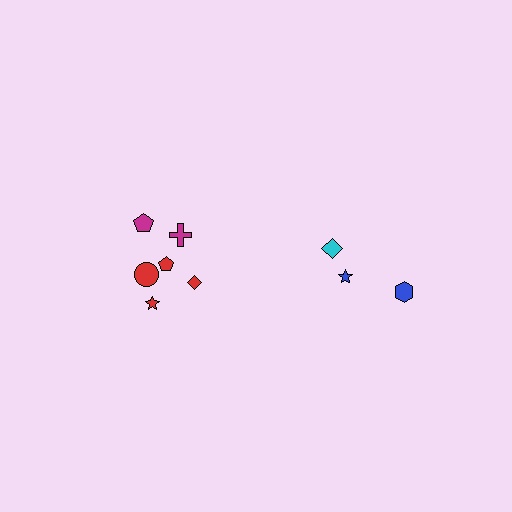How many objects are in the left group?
There are 6 objects.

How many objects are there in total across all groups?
There are 9 objects.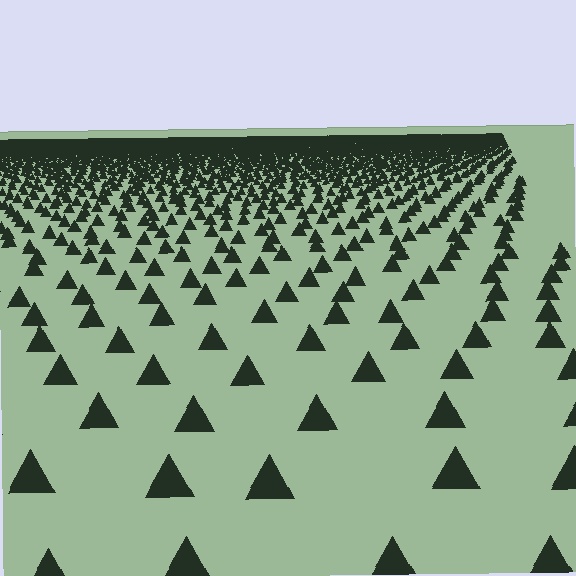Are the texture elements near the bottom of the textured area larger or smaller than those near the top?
Larger. Near the bottom, elements are closer to the viewer and appear at a bigger on-screen size.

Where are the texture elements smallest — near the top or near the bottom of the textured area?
Near the top.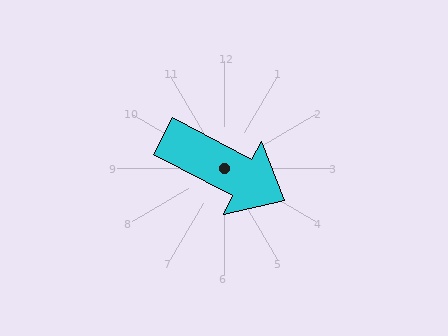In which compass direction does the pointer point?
Southeast.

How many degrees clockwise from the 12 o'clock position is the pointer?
Approximately 118 degrees.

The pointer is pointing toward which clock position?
Roughly 4 o'clock.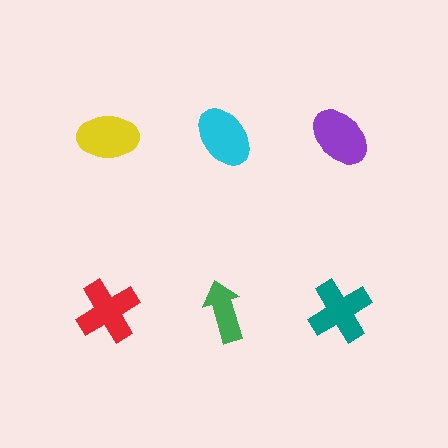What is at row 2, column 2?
A green arrow.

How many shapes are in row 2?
3 shapes.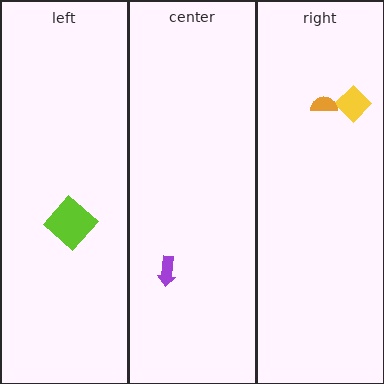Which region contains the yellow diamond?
The right region.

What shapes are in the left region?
The lime diamond.